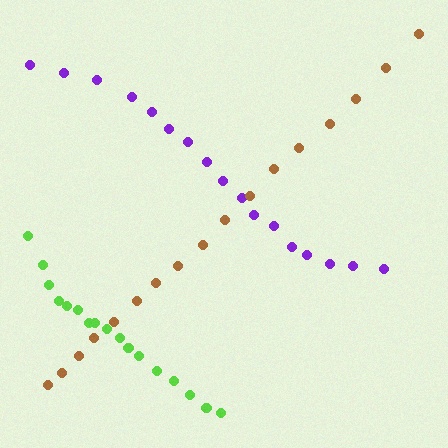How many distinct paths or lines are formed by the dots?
There are 3 distinct paths.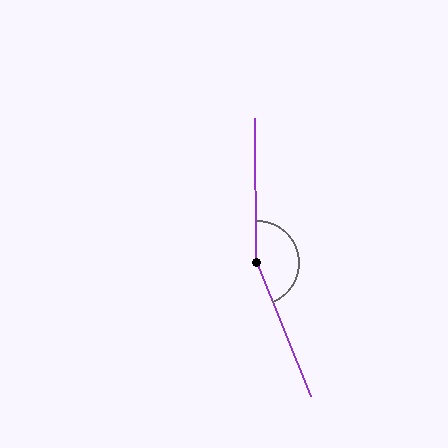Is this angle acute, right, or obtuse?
It is obtuse.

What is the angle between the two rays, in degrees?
Approximately 159 degrees.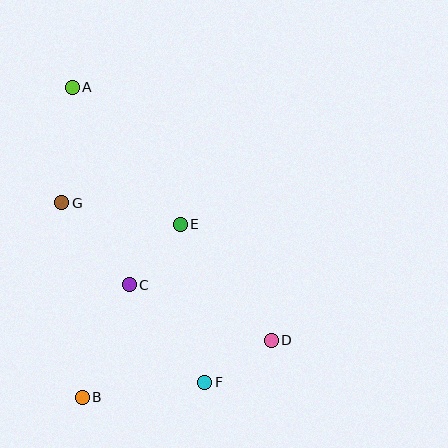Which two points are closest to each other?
Points C and E are closest to each other.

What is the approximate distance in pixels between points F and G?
The distance between F and G is approximately 230 pixels.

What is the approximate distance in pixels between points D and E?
The distance between D and E is approximately 148 pixels.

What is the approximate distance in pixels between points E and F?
The distance between E and F is approximately 160 pixels.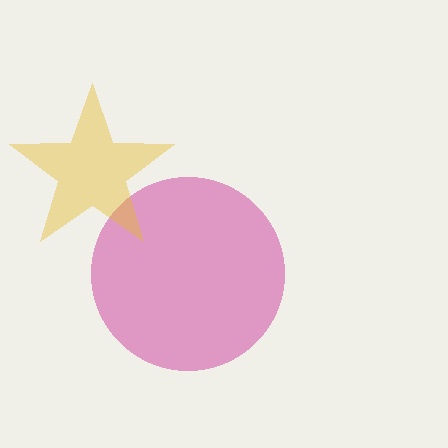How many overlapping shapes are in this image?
There are 2 overlapping shapes in the image.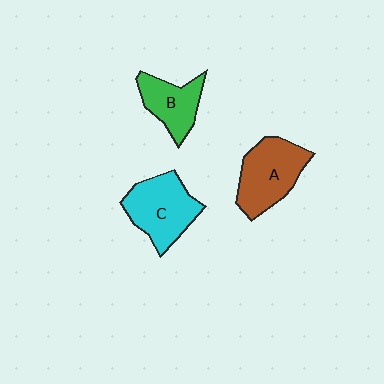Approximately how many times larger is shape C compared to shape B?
Approximately 1.4 times.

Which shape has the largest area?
Shape A (brown).